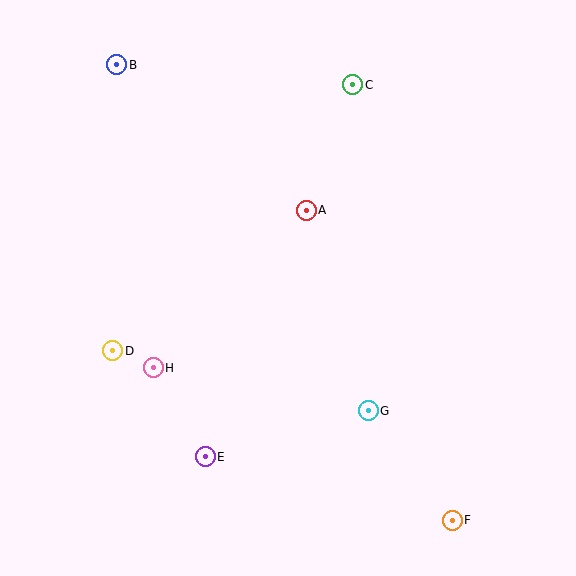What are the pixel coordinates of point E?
Point E is at (205, 457).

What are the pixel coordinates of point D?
Point D is at (113, 351).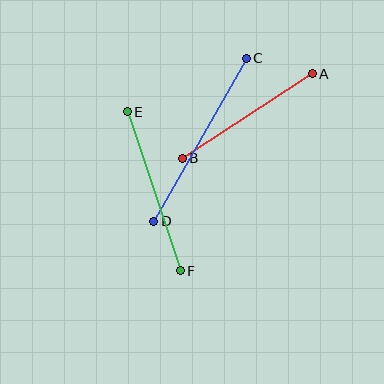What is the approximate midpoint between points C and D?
The midpoint is at approximately (200, 140) pixels.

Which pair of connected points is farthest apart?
Points C and D are farthest apart.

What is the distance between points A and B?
The distance is approximately 155 pixels.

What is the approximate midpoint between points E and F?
The midpoint is at approximately (154, 191) pixels.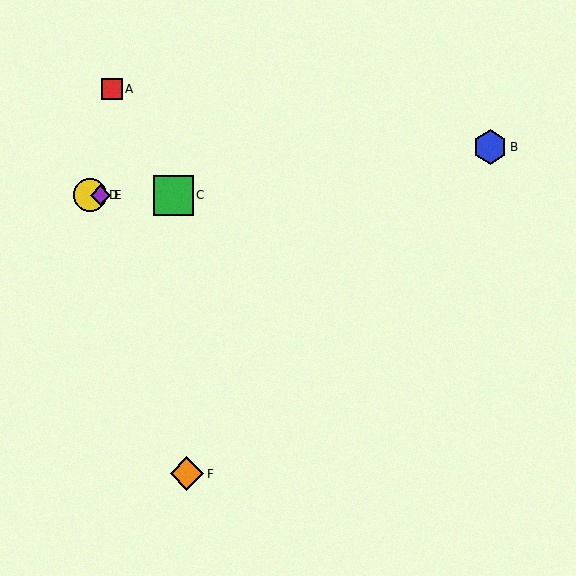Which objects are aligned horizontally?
Objects C, D, E are aligned horizontally.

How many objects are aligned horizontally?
3 objects (C, D, E) are aligned horizontally.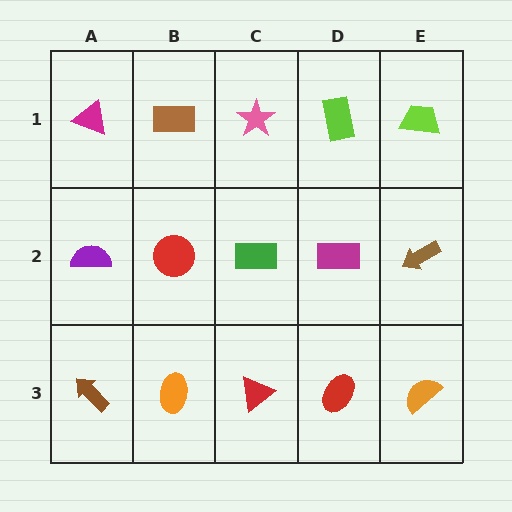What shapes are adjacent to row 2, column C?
A pink star (row 1, column C), a red triangle (row 3, column C), a red circle (row 2, column B), a magenta rectangle (row 2, column D).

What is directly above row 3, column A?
A purple semicircle.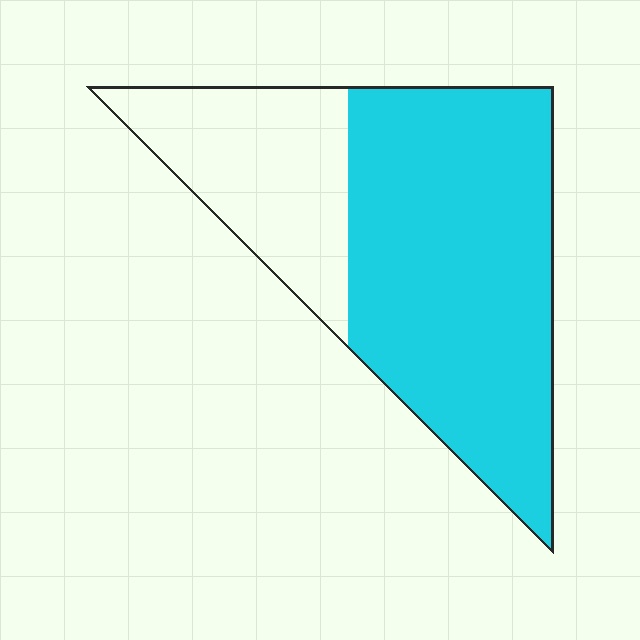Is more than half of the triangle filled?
Yes.